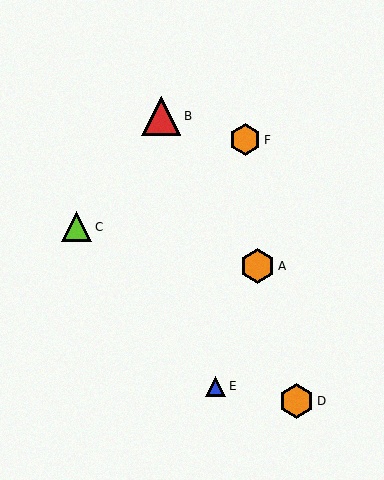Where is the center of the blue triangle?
The center of the blue triangle is at (215, 386).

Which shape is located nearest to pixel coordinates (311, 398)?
The orange hexagon (labeled D) at (296, 401) is nearest to that location.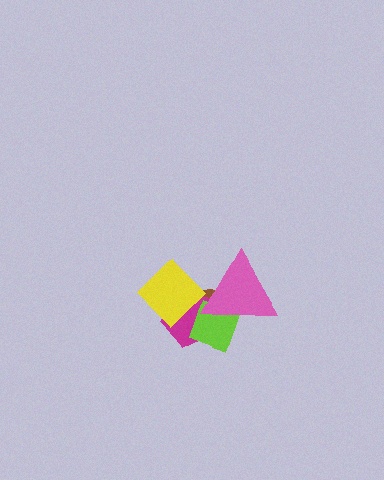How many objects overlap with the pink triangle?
4 objects overlap with the pink triangle.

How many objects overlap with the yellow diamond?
4 objects overlap with the yellow diamond.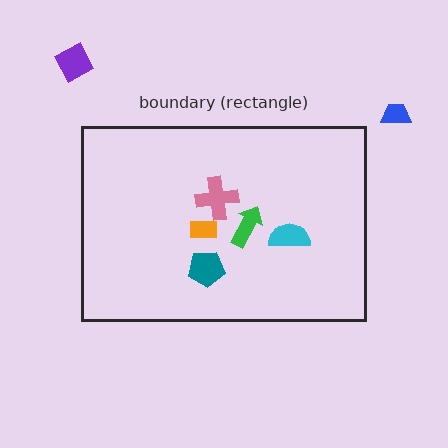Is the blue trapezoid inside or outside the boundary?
Outside.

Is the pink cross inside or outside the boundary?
Inside.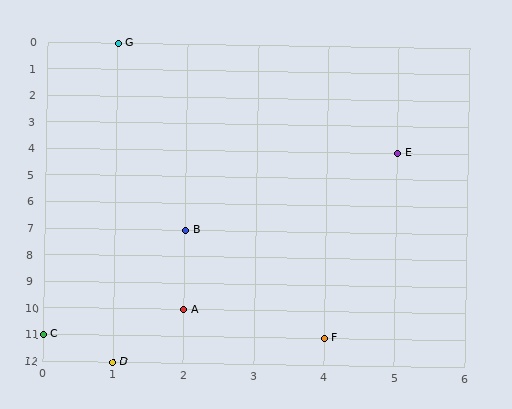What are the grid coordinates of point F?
Point F is at grid coordinates (4, 11).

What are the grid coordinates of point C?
Point C is at grid coordinates (0, 11).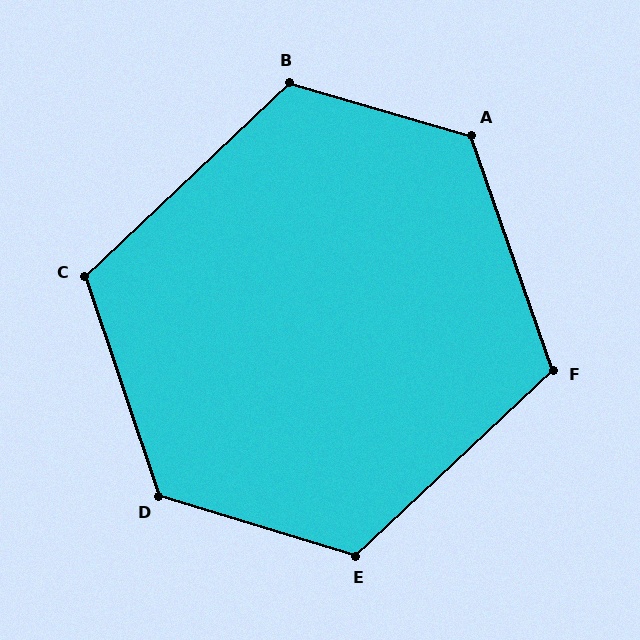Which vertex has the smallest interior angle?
F, at approximately 114 degrees.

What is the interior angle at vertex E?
Approximately 120 degrees (obtuse).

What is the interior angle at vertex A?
Approximately 125 degrees (obtuse).